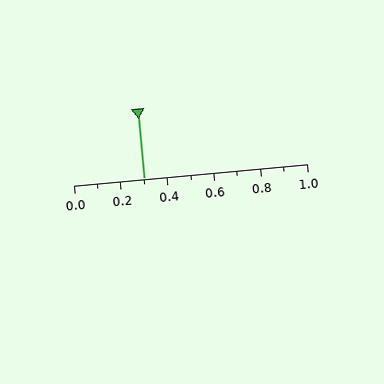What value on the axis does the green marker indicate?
The marker indicates approximately 0.3.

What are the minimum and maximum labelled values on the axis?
The axis runs from 0.0 to 1.0.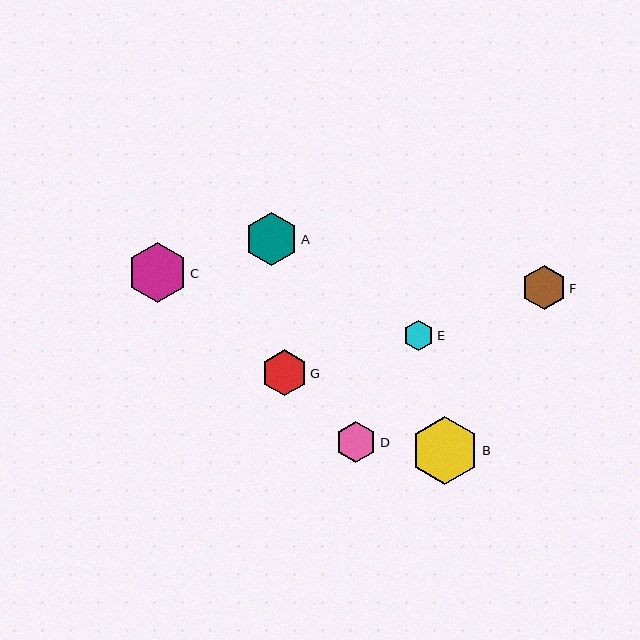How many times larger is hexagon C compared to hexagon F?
Hexagon C is approximately 1.4 times the size of hexagon F.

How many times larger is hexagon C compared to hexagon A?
Hexagon C is approximately 1.1 times the size of hexagon A.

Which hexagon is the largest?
Hexagon B is the largest with a size of approximately 68 pixels.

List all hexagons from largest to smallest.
From largest to smallest: B, C, A, G, F, D, E.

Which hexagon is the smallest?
Hexagon E is the smallest with a size of approximately 30 pixels.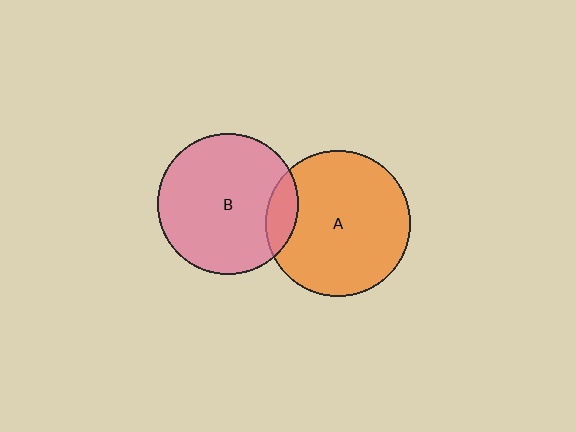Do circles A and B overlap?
Yes.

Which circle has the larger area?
Circle A (orange).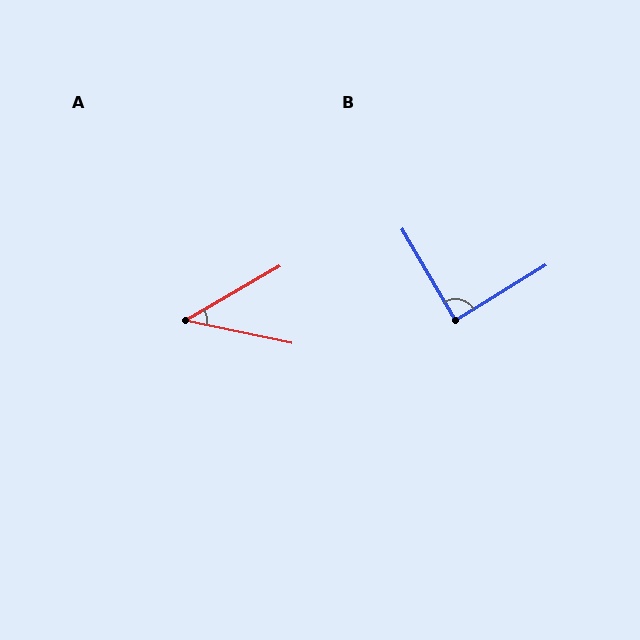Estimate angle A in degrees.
Approximately 42 degrees.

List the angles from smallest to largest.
A (42°), B (89°).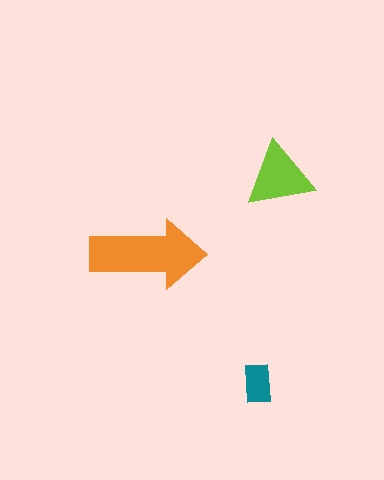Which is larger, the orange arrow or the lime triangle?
The orange arrow.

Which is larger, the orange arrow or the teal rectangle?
The orange arrow.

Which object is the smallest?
The teal rectangle.